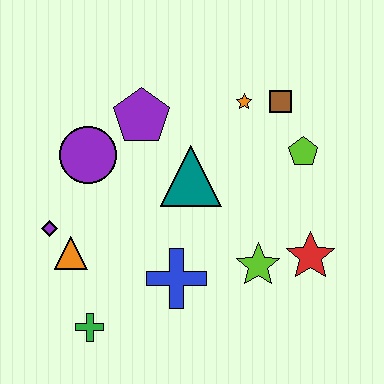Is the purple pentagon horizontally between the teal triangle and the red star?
No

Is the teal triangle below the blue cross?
No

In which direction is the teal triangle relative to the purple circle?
The teal triangle is to the right of the purple circle.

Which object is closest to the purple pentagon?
The purple circle is closest to the purple pentagon.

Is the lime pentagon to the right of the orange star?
Yes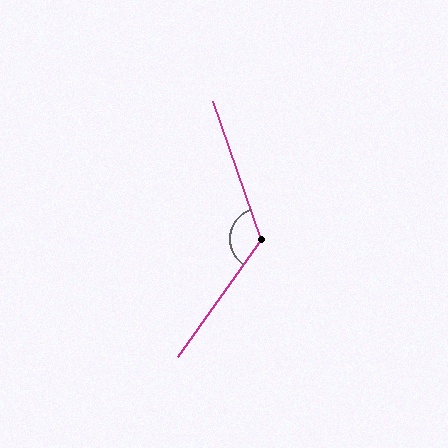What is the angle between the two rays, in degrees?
Approximately 125 degrees.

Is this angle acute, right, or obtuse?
It is obtuse.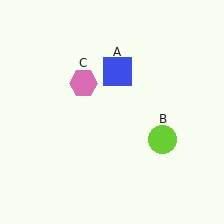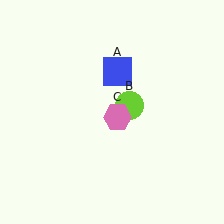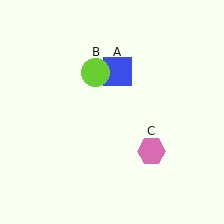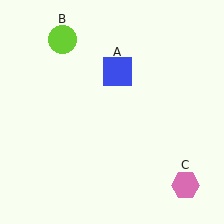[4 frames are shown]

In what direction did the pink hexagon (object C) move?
The pink hexagon (object C) moved down and to the right.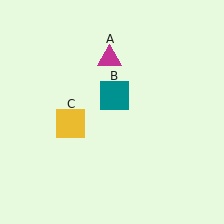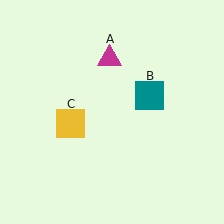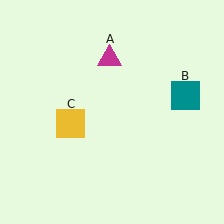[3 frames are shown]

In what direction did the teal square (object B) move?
The teal square (object B) moved right.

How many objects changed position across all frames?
1 object changed position: teal square (object B).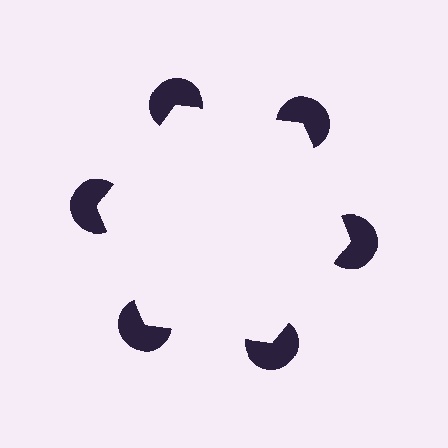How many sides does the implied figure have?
6 sides.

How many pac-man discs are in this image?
There are 6 — one at each vertex of the illusory hexagon.